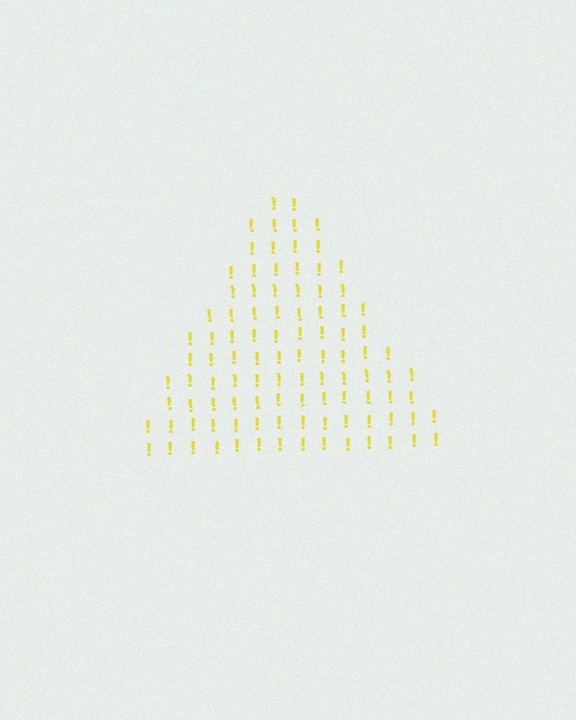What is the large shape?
The large shape is a triangle.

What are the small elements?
The small elements are exclamation marks.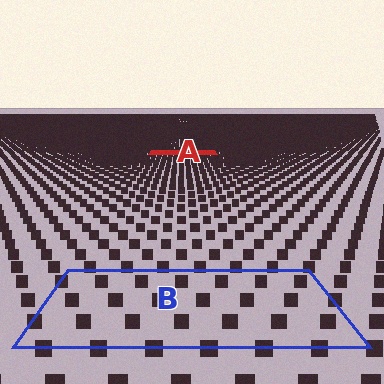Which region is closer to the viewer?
Region B is closer. The texture elements there are larger and more spread out.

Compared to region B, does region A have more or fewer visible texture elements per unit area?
Region A has more texture elements per unit area — they are packed more densely because it is farther away.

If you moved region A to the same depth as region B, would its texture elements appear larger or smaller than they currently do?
They would appear larger. At a closer depth, the same texture elements are projected at a bigger on-screen size.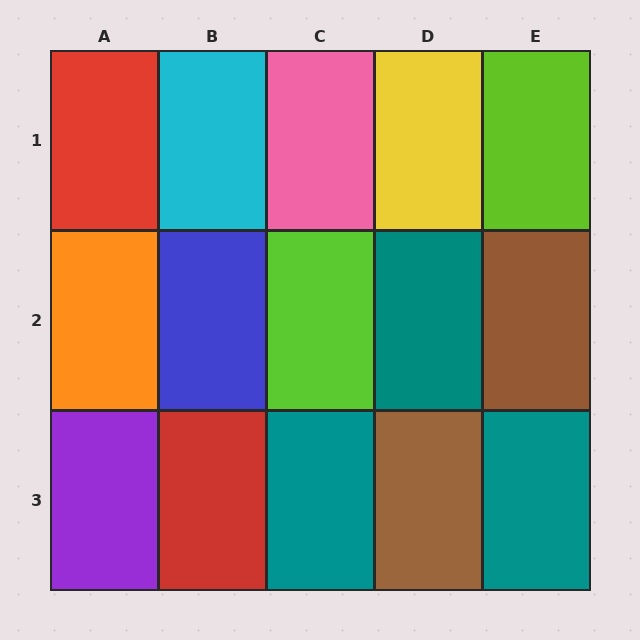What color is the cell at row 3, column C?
Teal.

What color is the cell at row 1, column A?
Red.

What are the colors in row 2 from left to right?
Orange, blue, lime, teal, brown.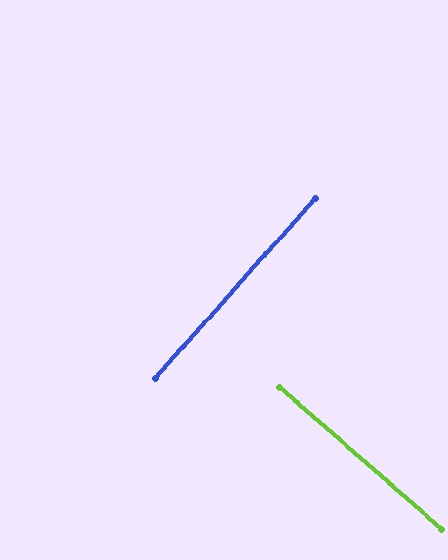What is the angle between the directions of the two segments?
Approximately 89 degrees.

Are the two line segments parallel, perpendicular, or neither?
Perpendicular — they meet at approximately 89°.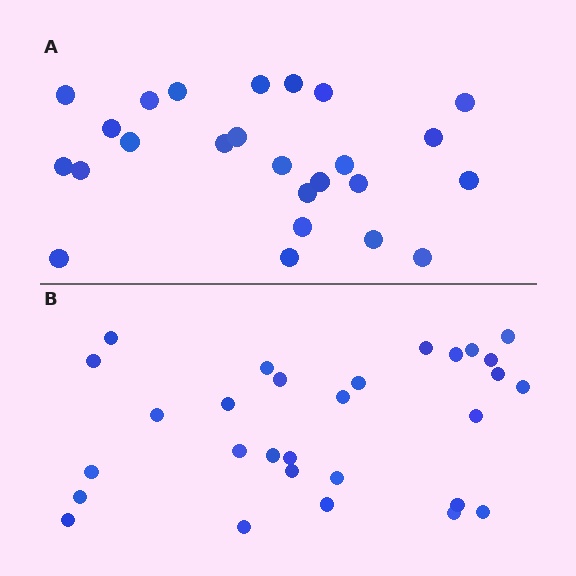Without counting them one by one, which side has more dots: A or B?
Region B (the bottom region) has more dots.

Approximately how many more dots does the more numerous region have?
Region B has about 4 more dots than region A.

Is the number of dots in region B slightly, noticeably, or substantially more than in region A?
Region B has only slightly more — the two regions are fairly close. The ratio is roughly 1.2 to 1.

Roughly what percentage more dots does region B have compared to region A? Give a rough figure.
About 15% more.